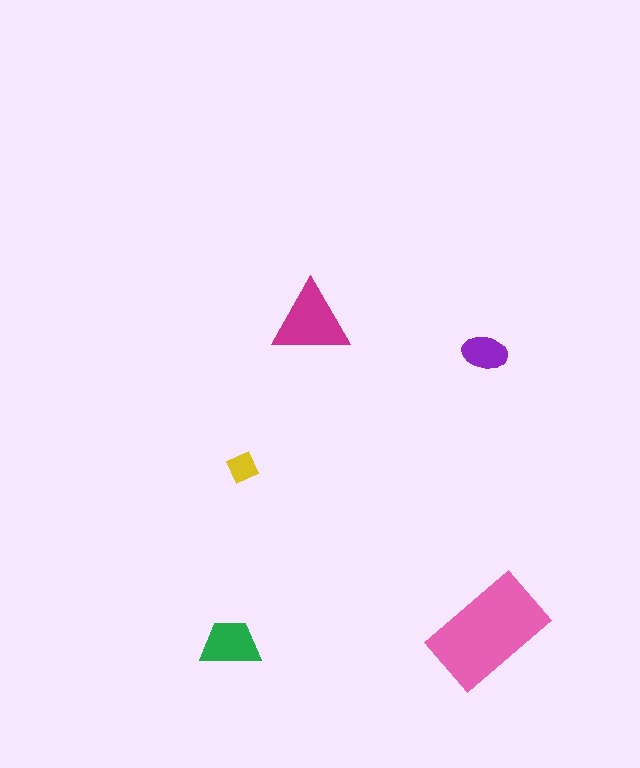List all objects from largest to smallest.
The pink rectangle, the magenta triangle, the green trapezoid, the purple ellipse, the yellow diamond.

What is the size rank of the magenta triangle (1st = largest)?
2nd.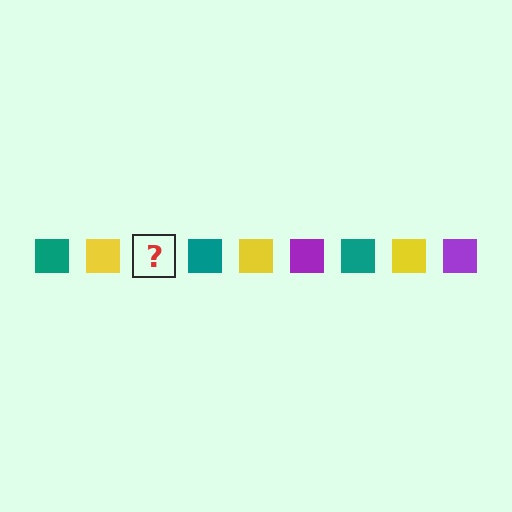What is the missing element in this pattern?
The missing element is a purple square.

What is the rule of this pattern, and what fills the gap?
The rule is that the pattern cycles through teal, yellow, purple squares. The gap should be filled with a purple square.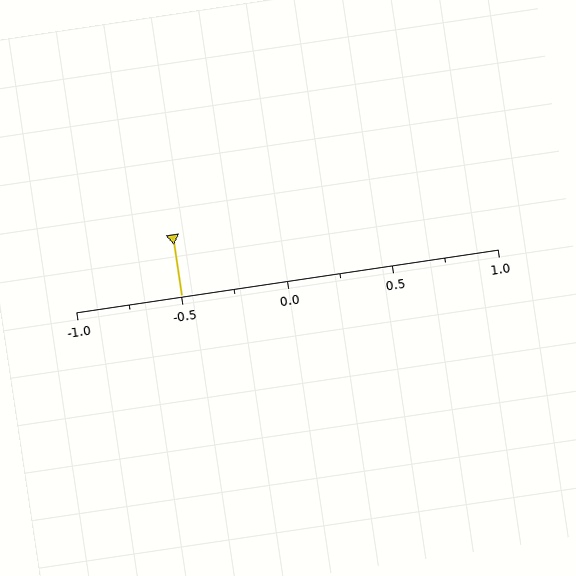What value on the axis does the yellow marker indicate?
The marker indicates approximately -0.5.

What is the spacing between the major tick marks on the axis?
The major ticks are spaced 0.5 apart.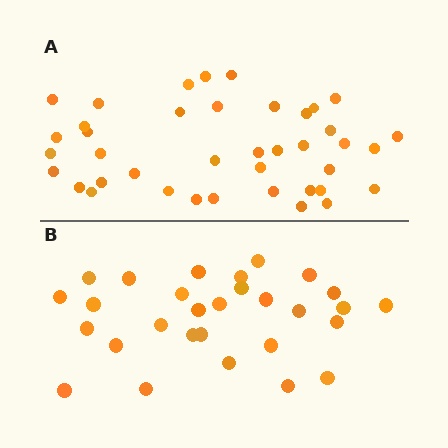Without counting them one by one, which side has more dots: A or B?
Region A (the top region) has more dots.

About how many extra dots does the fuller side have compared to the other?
Region A has roughly 12 or so more dots than region B.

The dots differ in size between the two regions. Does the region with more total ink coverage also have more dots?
No. Region B has more total ink coverage because its dots are larger, but region A actually contains more individual dots. Total area can be misleading — the number of items is what matters here.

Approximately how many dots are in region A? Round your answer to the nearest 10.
About 40 dots.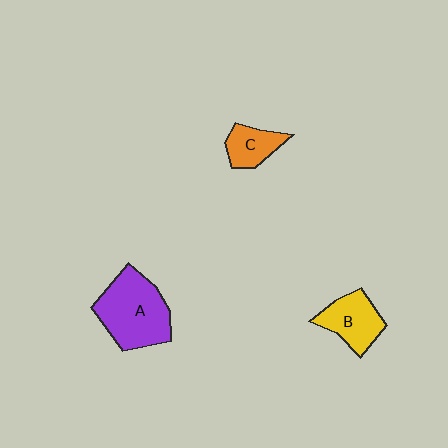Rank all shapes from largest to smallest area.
From largest to smallest: A (purple), B (yellow), C (orange).